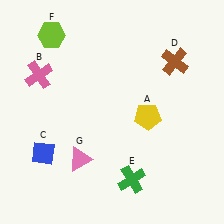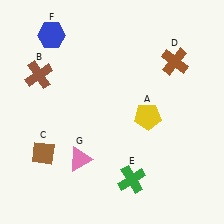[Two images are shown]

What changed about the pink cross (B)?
In Image 1, B is pink. In Image 2, it changed to brown.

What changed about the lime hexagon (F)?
In Image 1, F is lime. In Image 2, it changed to blue.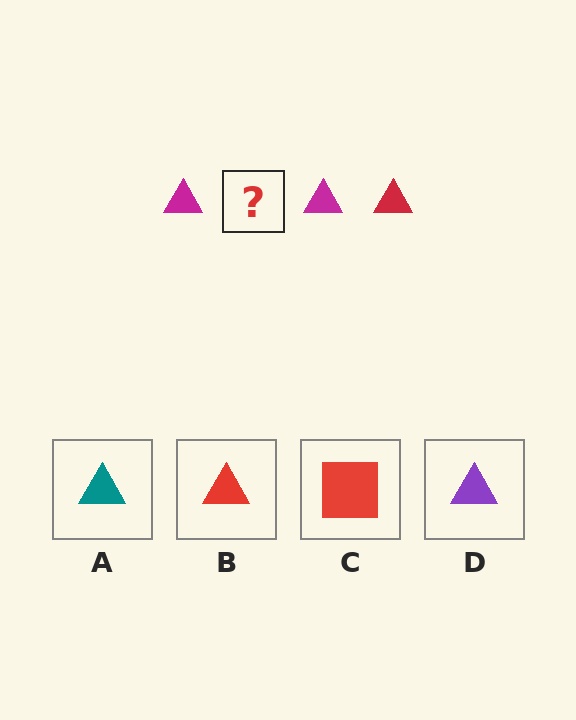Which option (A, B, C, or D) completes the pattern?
B.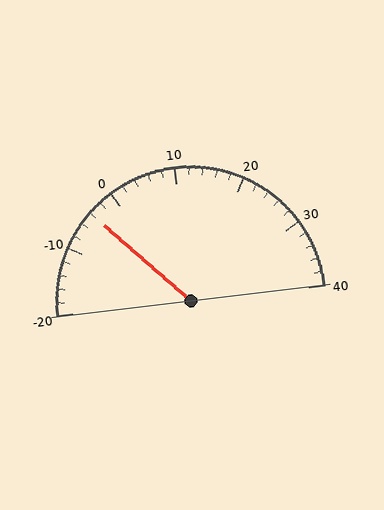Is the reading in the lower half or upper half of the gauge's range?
The reading is in the lower half of the range (-20 to 40).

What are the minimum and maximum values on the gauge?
The gauge ranges from -20 to 40.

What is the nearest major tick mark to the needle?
The nearest major tick mark is 0.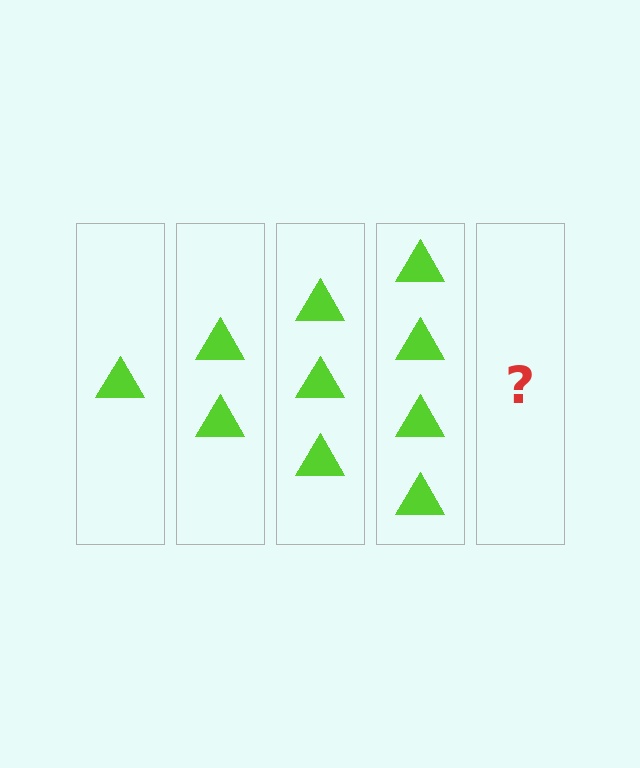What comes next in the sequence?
The next element should be 5 triangles.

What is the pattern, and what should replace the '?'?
The pattern is that each step adds one more triangle. The '?' should be 5 triangles.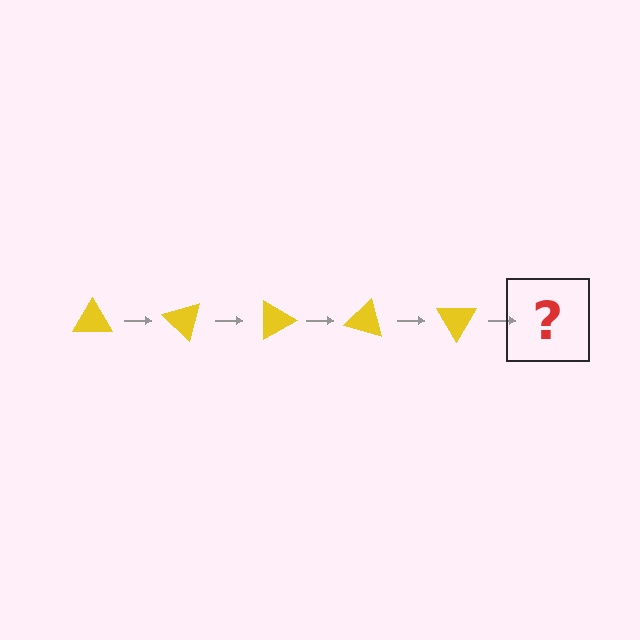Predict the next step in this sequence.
The next step is a yellow triangle rotated 225 degrees.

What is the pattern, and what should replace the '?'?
The pattern is that the triangle rotates 45 degrees each step. The '?' should be a yellow triangle rotated 225 degrees.